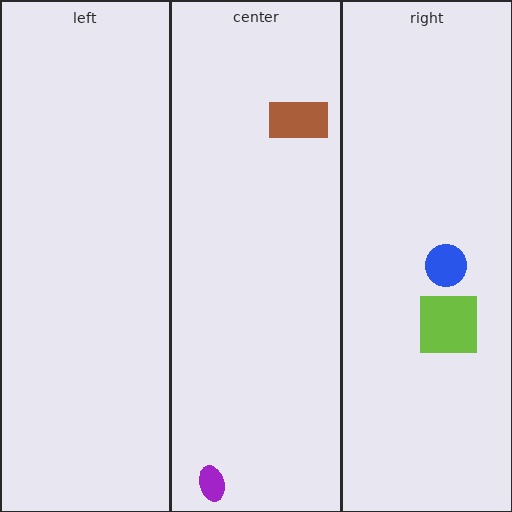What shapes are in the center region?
The purple ellipse, the brown rectangle.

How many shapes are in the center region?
2.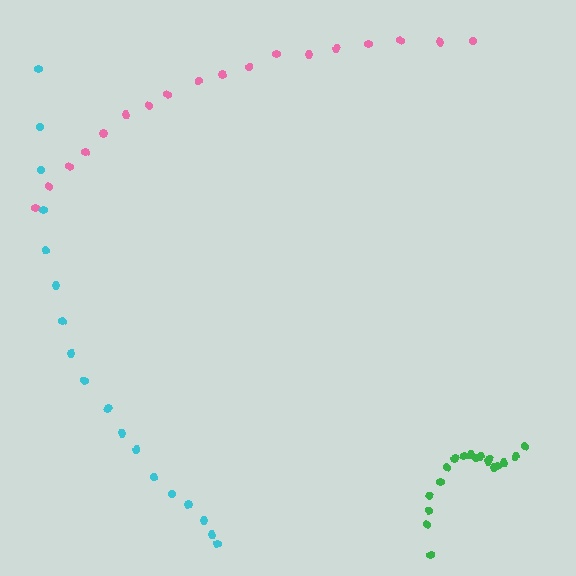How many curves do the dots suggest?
There are 3 distinct paths.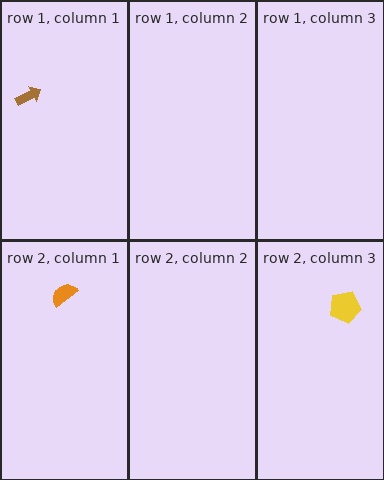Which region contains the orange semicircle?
The row 2, column 1 region.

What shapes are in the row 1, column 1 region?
The brown arrow.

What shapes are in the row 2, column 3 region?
The yellow pentagon.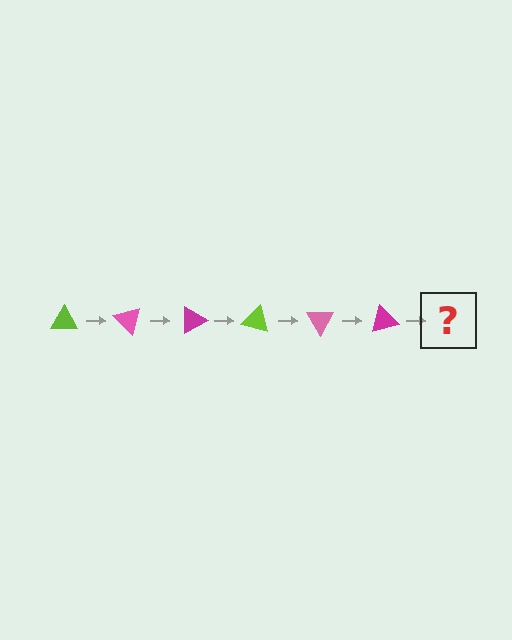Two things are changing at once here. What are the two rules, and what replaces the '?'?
The two rules are that it rotates 45 degrees each step and the color cycles through lime, pink, and magenta. The '?' should be a lime triangle, rotated 270 degrees from the start.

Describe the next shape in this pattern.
It should be a lime triangle, rotated 270 degrees from the start.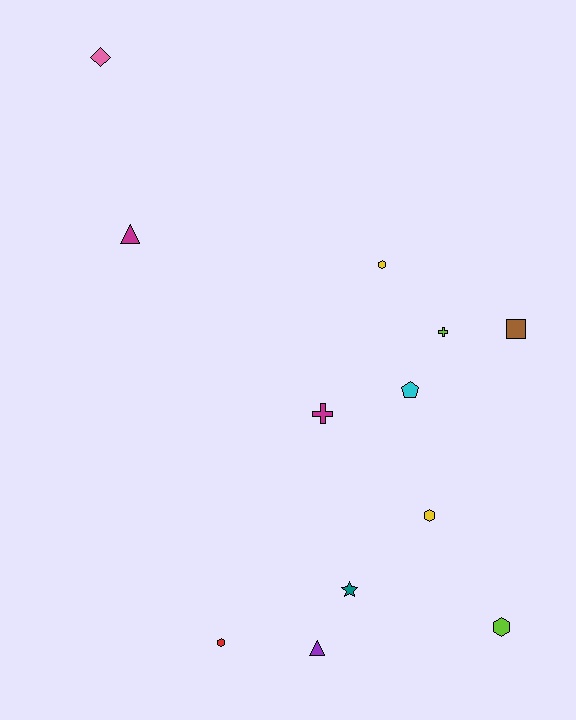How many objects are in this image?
There are 12 objects.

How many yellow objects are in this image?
There are 2 yellow objects.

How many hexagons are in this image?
There are 4 hexagons.